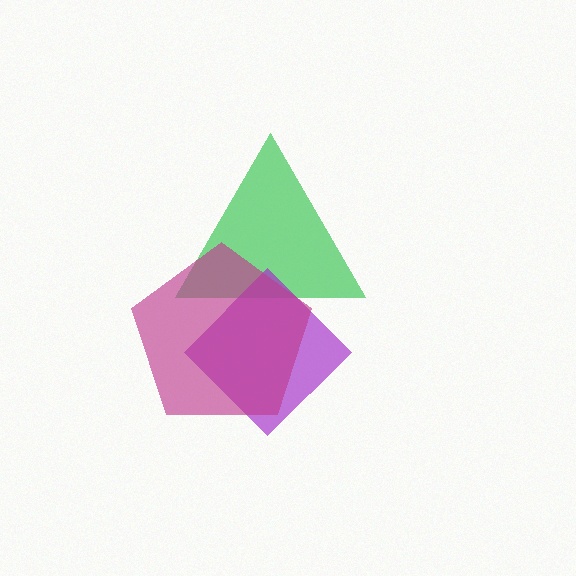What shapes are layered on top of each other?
The layered shapes are: a green triangle, a purple diamond, a magenta pentagon.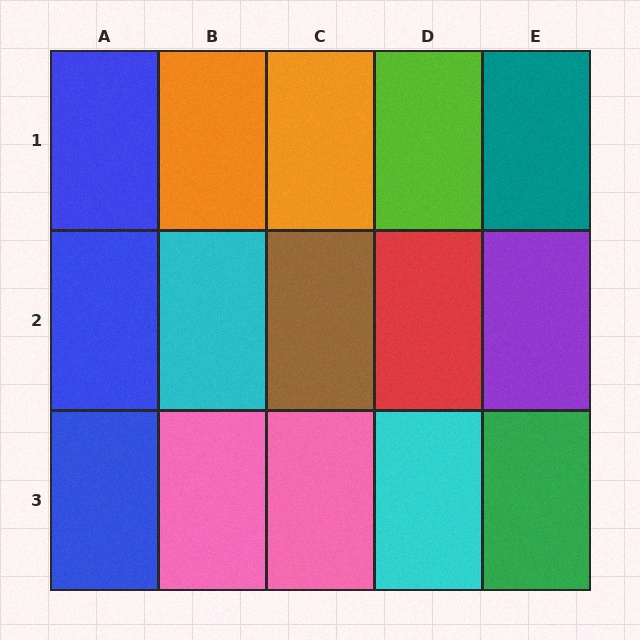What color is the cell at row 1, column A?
Blue.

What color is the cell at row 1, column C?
Orange.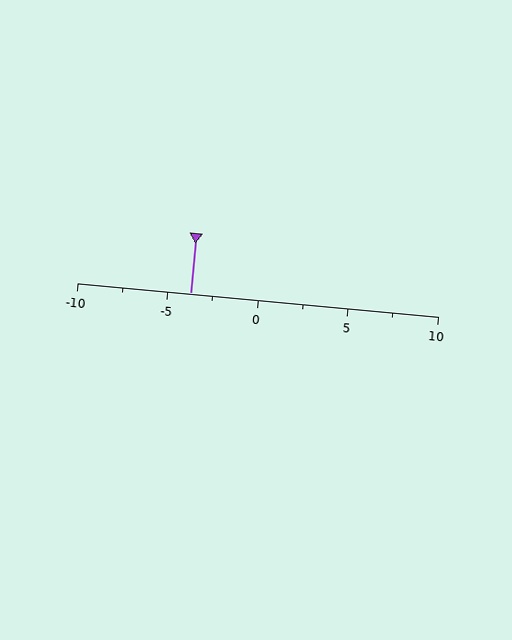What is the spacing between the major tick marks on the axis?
The major ticks are spaced 5 apart.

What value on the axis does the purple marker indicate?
The marker indicates approximately -3.8.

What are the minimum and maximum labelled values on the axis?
The axis runs from -10 to 10.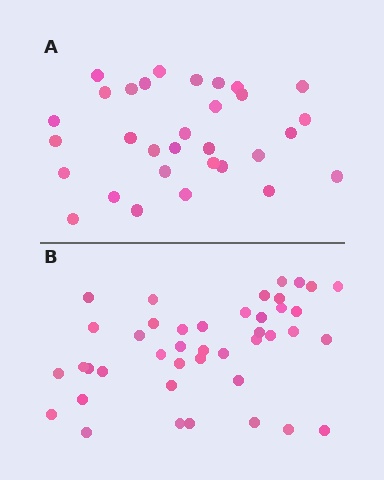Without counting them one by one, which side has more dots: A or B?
Region B (the bottom region) has more dots.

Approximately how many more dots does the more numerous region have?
Region B has roughly 12 or so more dots than region A.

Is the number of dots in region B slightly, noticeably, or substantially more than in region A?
Region B has noticeably more, but not dramatically so. The ratio is roughly 1.4 to 1.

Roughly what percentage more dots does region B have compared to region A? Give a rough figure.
About 35% more.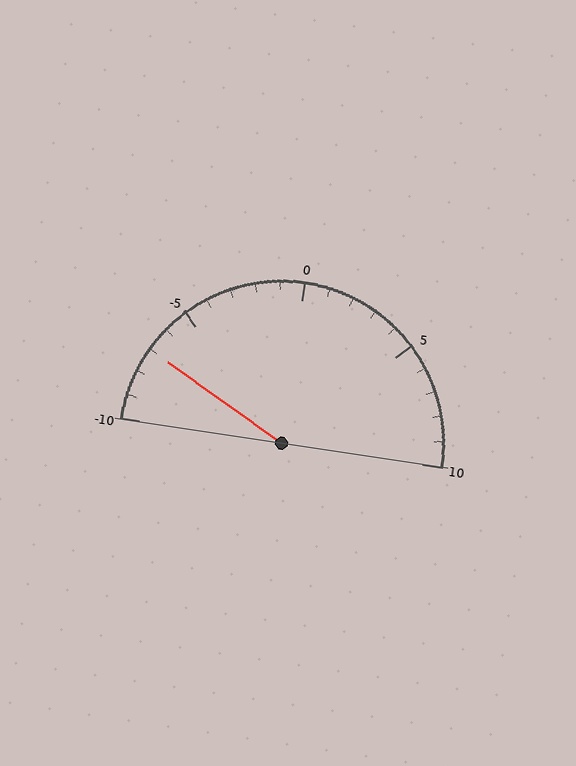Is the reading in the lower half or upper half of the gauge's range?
The reading is in the lower half of the range (-10 to 10).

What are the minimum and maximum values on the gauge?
The gauge ranges from -10 to 10.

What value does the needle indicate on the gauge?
The needle indicates approximately -7.